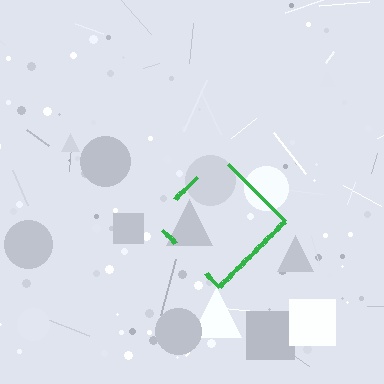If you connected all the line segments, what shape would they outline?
They would outline a diamond.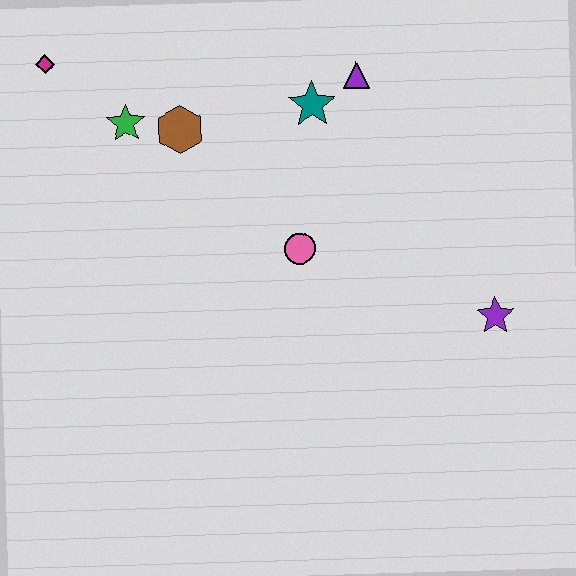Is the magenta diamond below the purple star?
No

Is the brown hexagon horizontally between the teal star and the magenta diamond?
Yes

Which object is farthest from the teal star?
The purple star is farthest from the teal star.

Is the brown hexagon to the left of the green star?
No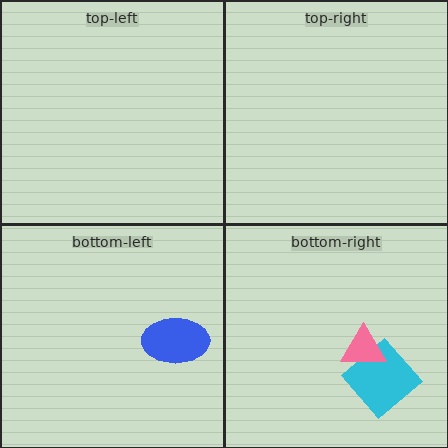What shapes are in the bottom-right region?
The cyan diamond, the pink triangle.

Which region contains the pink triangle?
The bottom-right region.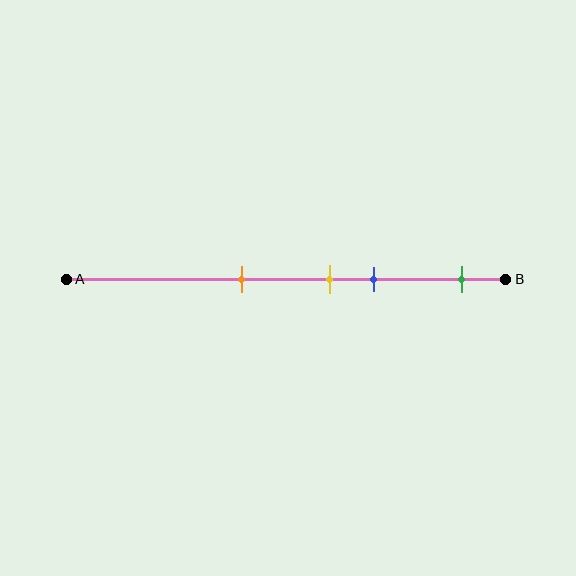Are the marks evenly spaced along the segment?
No, the marks are not evenly spaced.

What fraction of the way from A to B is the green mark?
The green mark is approximately 90% (0.9) of the way from A to B.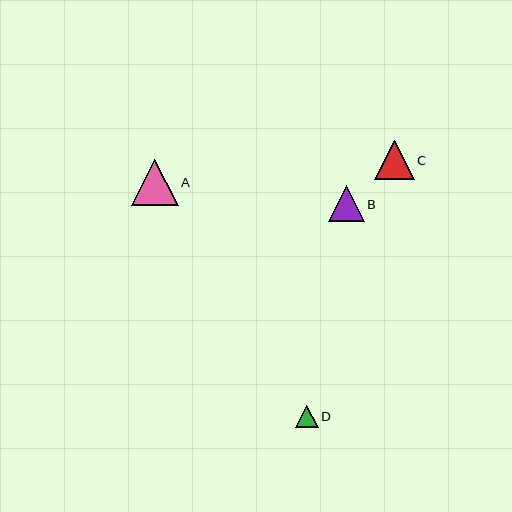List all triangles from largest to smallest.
From largest to smallest: A, C, B, D.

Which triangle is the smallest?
Triangle D is the smallest with a size of approximately 22 pixels.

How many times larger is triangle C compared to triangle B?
Triangle C is approximately 1.1 times the size of triangle B.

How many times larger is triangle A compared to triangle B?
Triangle A is approximately 1.3 times the size of triangle B.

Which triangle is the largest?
Triangle A is the largest with a size of approximately 47 pixels.